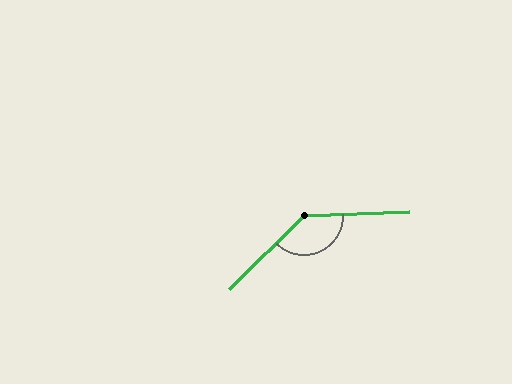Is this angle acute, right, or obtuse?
It is obtuse.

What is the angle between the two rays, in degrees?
Approximately 138 degrees.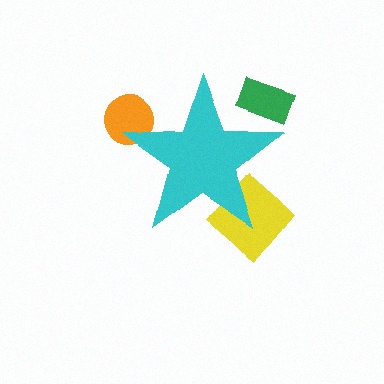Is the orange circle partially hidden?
Yes, the orange circle is partially hidden behind the cyan star.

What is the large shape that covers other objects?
A cyan star.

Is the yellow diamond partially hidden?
Yes, the yellow diamond is partially hidden behind the cyan star.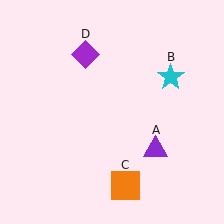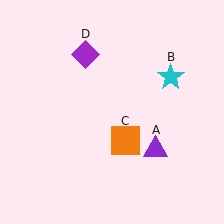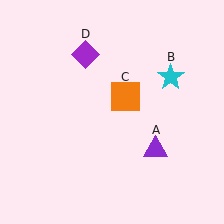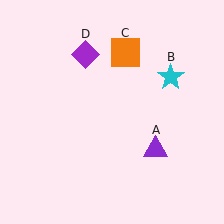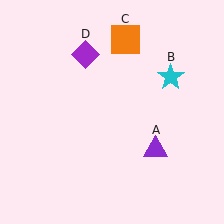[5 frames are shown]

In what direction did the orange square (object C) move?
The orange square (object C) moved up.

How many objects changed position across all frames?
1 object changed position: orange square (object C).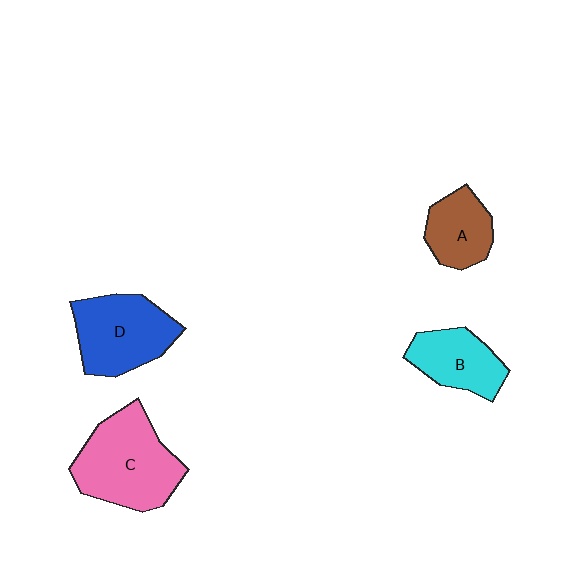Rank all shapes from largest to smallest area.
From largest to smallest: C (pink), D (blue), B (cyan), A (brown).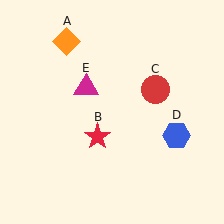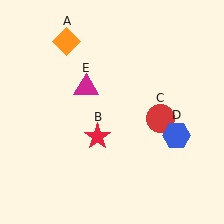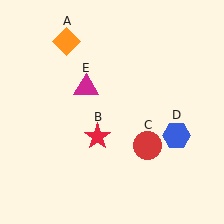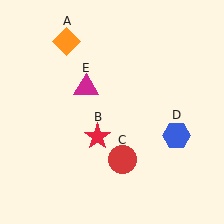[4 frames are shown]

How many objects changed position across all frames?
1 object changed position: red circle (object C).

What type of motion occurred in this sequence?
The red circle (object C) rotated clockwise around the center of the scene.